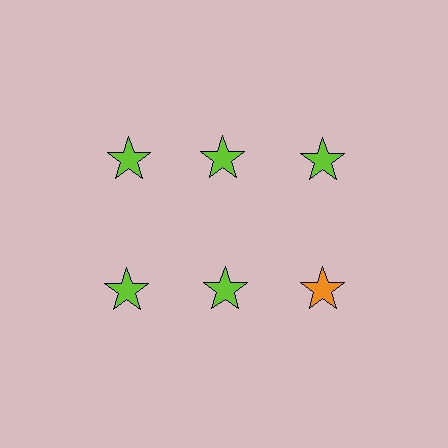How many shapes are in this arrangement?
There are 6 shapes arranged in a grid pattern.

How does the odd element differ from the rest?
It has a different color: orange instead of lime.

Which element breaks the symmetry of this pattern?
The orange star in the second row, center column breaks the symmetry. All other shapes are lime stars.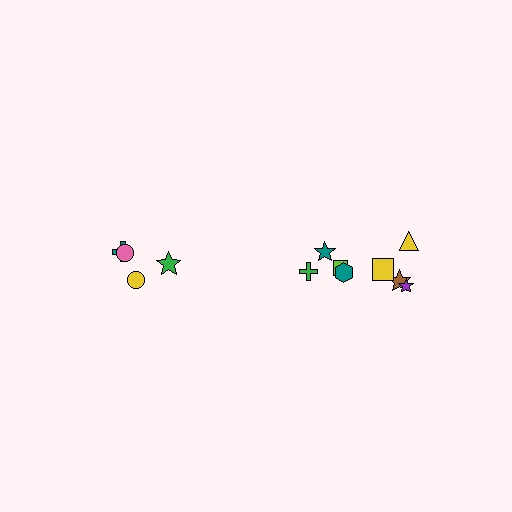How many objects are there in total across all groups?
There are 12 objects.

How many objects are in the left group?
There are 4 objects.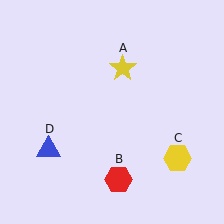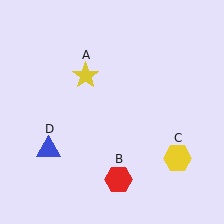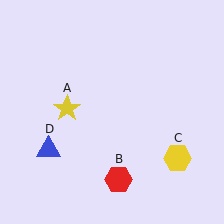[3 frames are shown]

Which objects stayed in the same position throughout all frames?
Red hexagon (object B) and yellow hexagon (object C) and blue triangle (object D) remained stationary.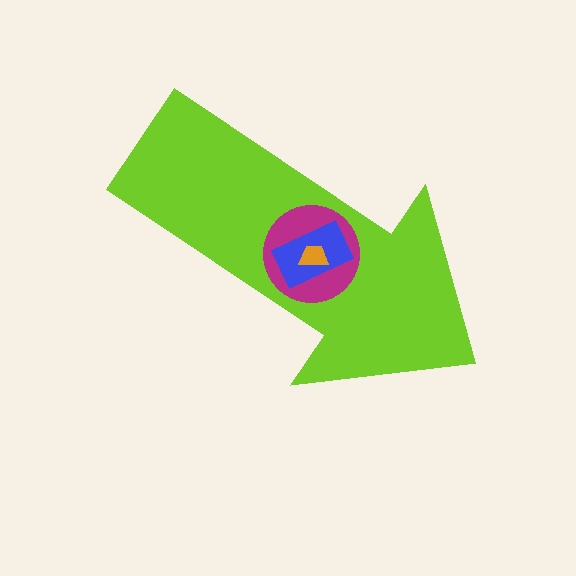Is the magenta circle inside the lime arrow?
Yes.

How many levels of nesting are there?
4.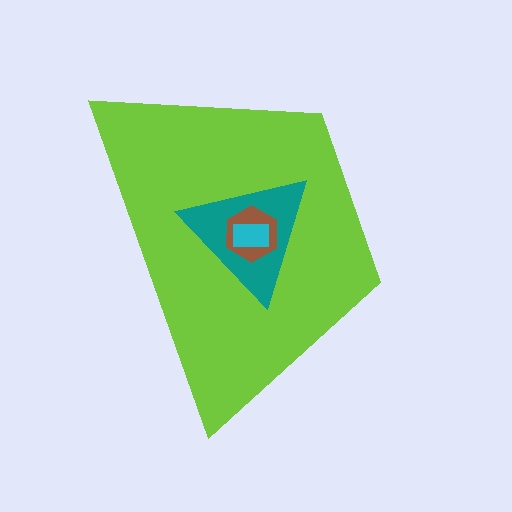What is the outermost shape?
The lime trapezoid.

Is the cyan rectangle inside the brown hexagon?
Yes.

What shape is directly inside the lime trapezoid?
The teal triangle.